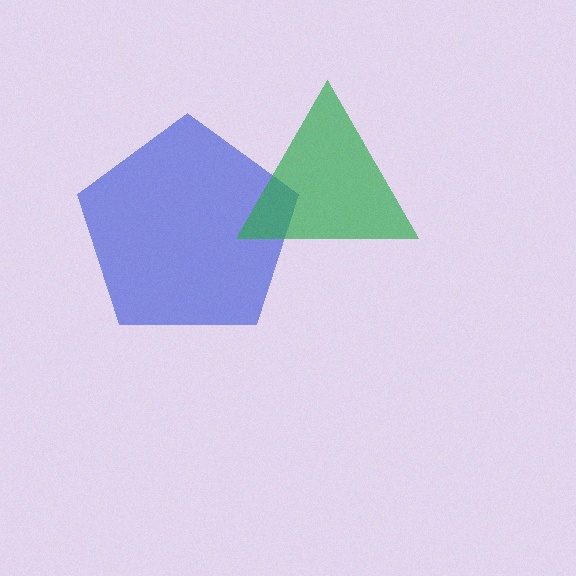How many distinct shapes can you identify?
There are 2 distinct shapes: a blue pentagon, a green triangle.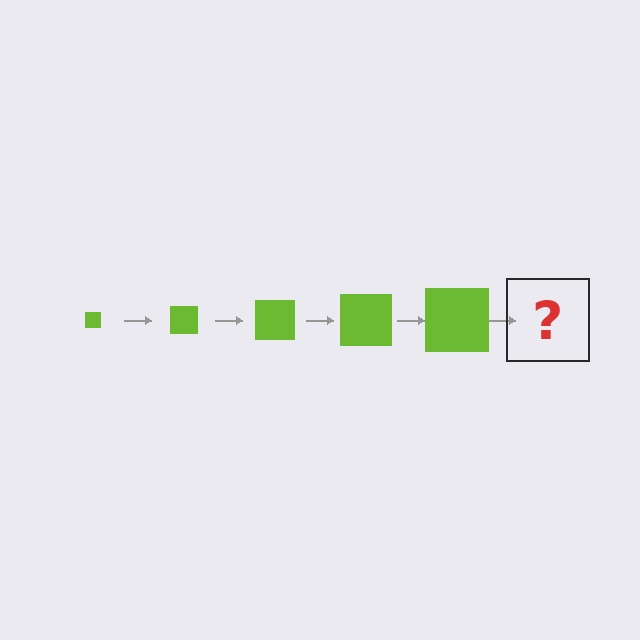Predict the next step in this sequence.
The next step is a lime square, larger than the previous one.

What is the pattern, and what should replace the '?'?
The pattern is that the square gets progressively larger each step. The '?' should be a lime square, larger than the previous one.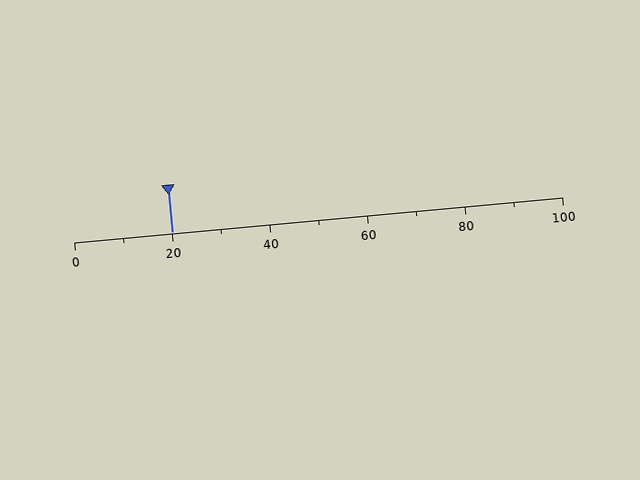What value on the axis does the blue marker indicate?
The marker indicates approximately 20.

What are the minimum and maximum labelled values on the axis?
The axis runs from 0 to 100.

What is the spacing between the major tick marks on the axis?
The major ticks are spaced 20 apart.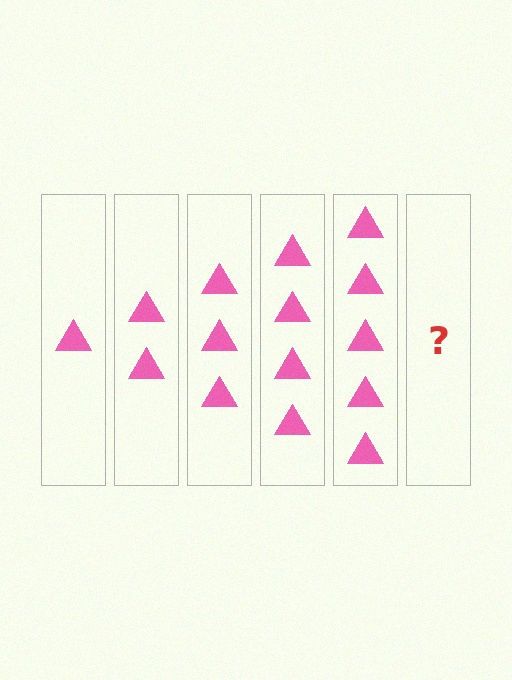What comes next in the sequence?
The next element should be 6 triangles.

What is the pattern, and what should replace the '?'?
The pattern is that each step adds one more triangle. The '?' should be 6 triangles.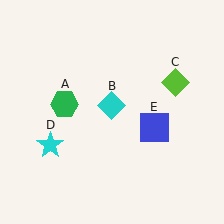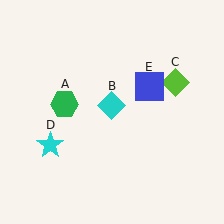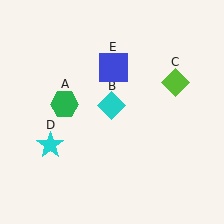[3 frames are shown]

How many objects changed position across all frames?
1 object changed position: blue square (object E).